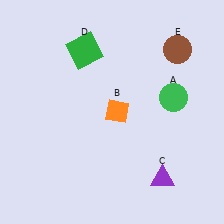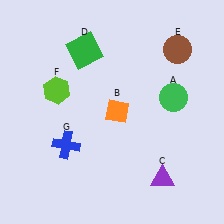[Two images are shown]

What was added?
A lime hexagon (F), a blue cross (G) were added in Image 2.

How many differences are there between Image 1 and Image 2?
There are 2 differences between the two images.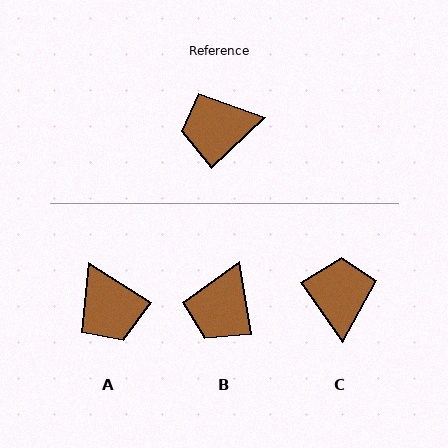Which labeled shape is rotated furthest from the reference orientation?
A, about 104 degrees away.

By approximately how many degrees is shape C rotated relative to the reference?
Approximately 99 degrees clockwise.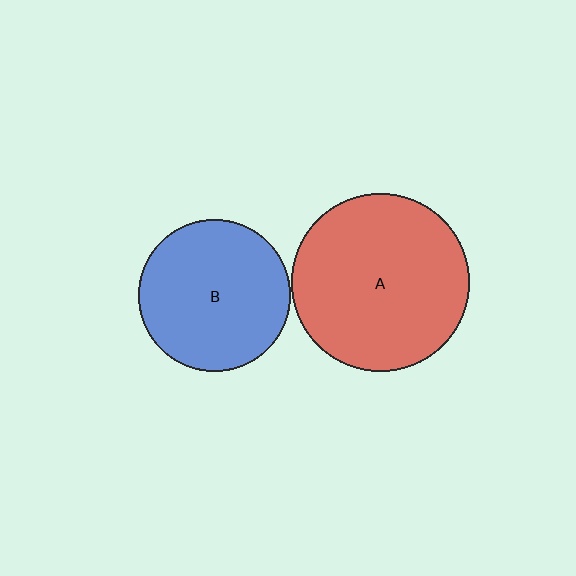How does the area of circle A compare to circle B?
Approximately 1.4 times.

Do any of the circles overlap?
No, none of the circles overlap.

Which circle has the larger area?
Circle A (red).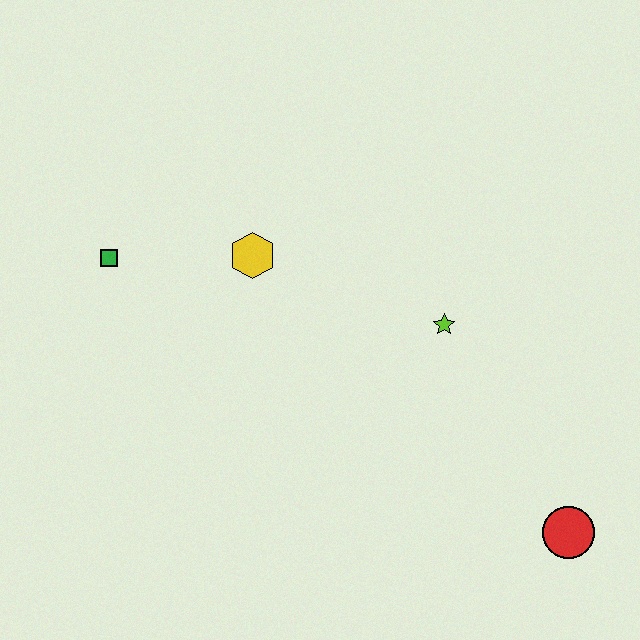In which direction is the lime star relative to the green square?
The lime star is to the right of the green square.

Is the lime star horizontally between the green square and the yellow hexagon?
No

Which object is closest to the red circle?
The lime star is closest to the red circle.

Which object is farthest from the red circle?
The green square is farthest from the red circle.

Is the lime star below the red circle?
No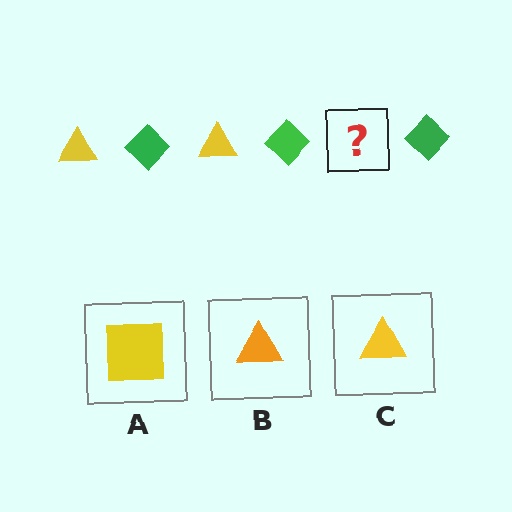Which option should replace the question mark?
Option C.